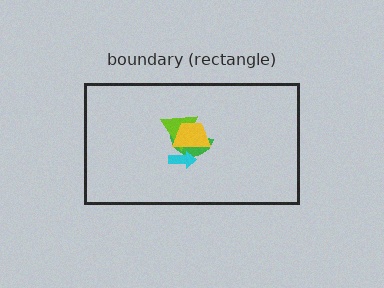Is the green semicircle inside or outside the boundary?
Inside.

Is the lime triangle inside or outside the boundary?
Inside.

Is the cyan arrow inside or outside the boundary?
Inside.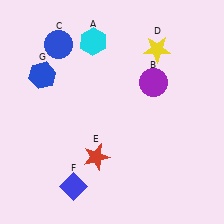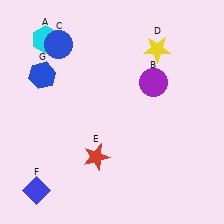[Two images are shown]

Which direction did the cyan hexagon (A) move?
The cyan hexagon (A) moved left.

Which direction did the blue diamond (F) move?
The blue diamond (F) moved left.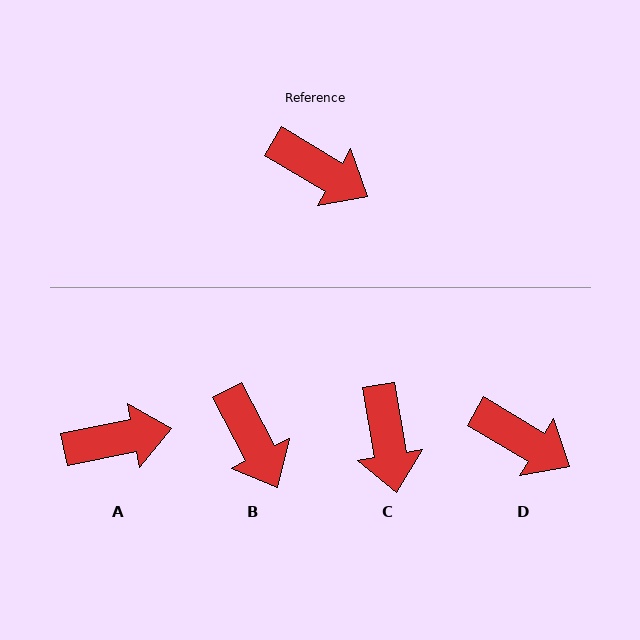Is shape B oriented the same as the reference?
No, it is off by about 32 degrees.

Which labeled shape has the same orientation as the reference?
D.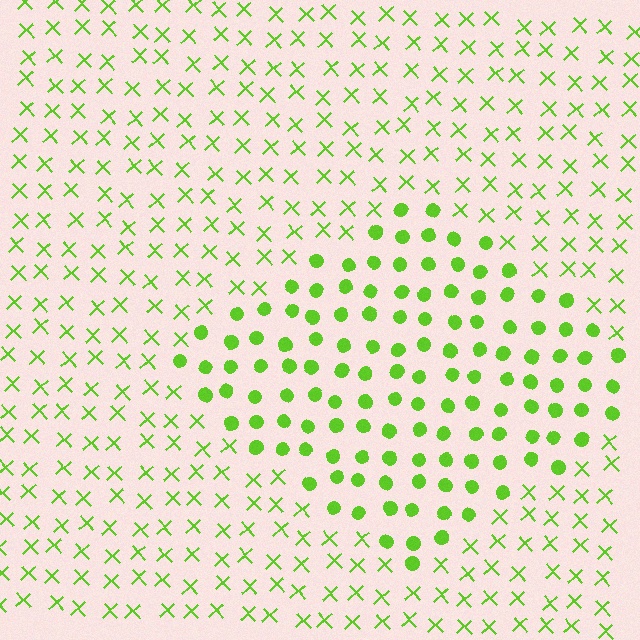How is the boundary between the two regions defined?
The boundary is defined by a change in element shape: circles inside vs. X marks outside. All elements share the same color and spacing.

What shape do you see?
I see a diamond.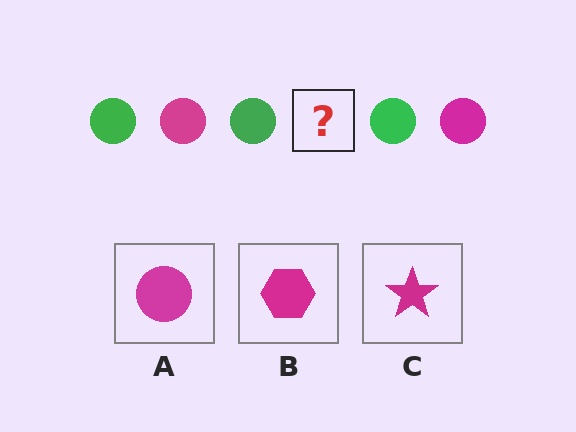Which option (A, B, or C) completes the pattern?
A.